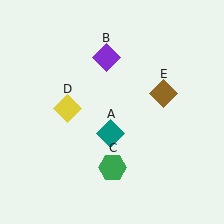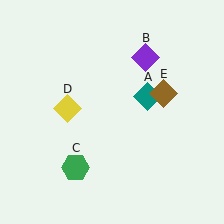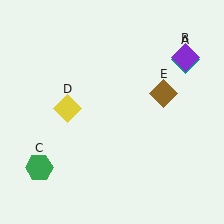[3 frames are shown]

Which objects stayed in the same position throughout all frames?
Yellow diamond (object D) and brown diamond (object E) remained stationary.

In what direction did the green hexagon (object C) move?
The green hexagon (object C) moved left.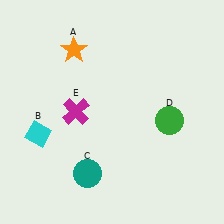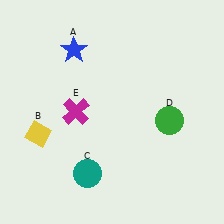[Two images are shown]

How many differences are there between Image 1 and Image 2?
There are 2 differences between the two images.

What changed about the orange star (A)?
In Image 1, A is orange. In Image 2, it changed to blue.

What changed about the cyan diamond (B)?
In Image 1, B is cyan. In Image 2, it changed to yellow.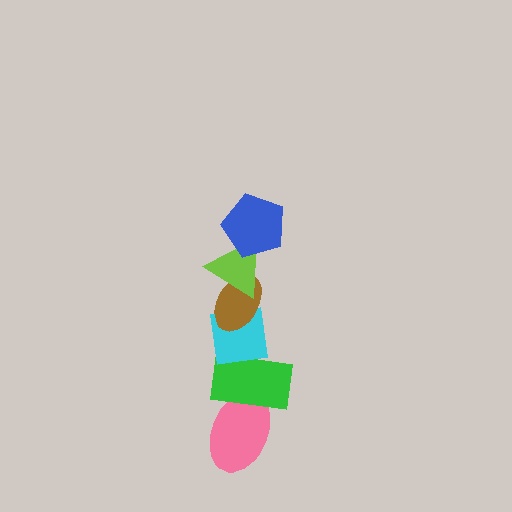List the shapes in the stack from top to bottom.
From top to bottom: the blue pentagon, the lime triangle, the brown ellipse, the cyan square, the green rectangle, the pink ellipse.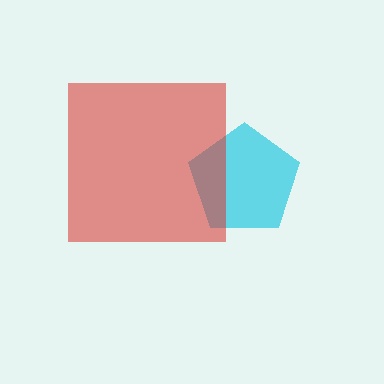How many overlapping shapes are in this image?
There are 2 overlapping shapes in the image.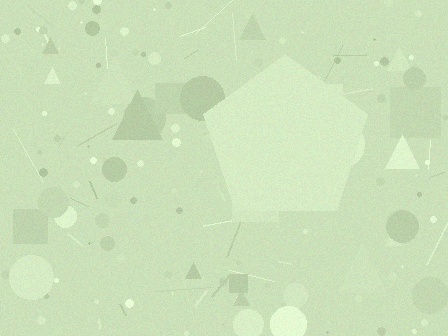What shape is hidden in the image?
A pentagon is hidden in the image.